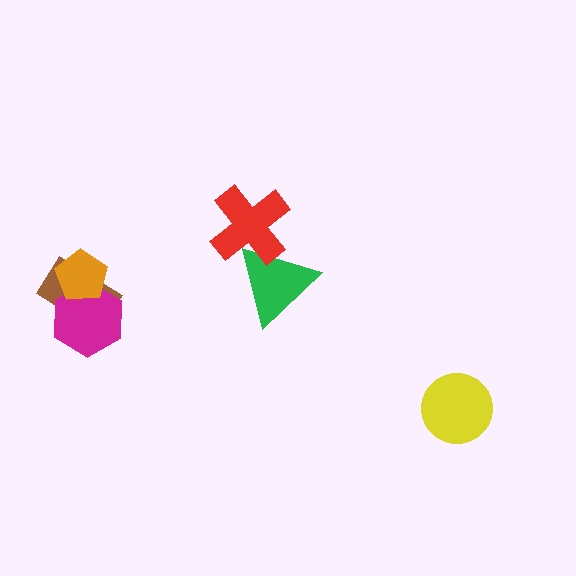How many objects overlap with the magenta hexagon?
2 objects overlap with the magenta hexagon.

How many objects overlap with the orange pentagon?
2 objects overlap with the orange pentagon.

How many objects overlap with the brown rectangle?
2 objects overlap with the brown rectangle.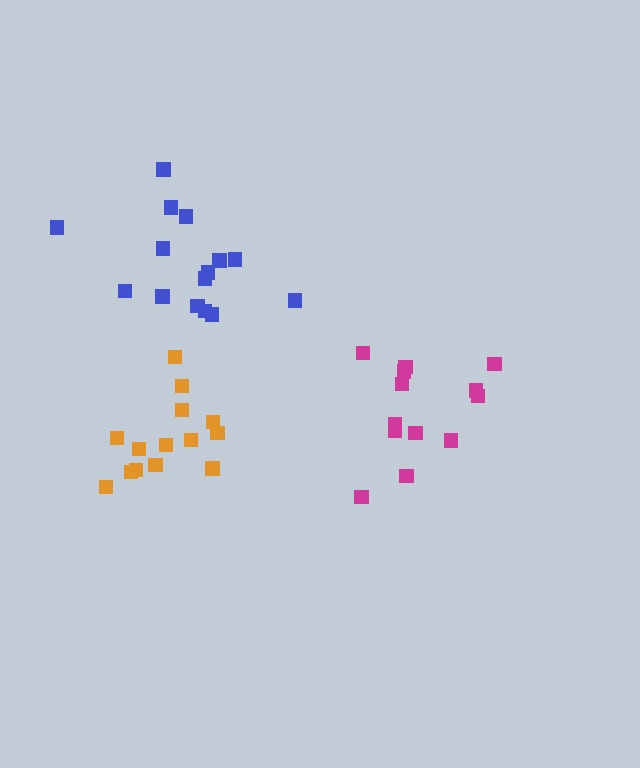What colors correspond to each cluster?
The clusters are colored: blue, magenta, orange.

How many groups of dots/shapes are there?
There are 3 groups.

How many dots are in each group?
Group 1: 15 dots, Group 2: 13 dots, Group 3: 14 dots (42 total).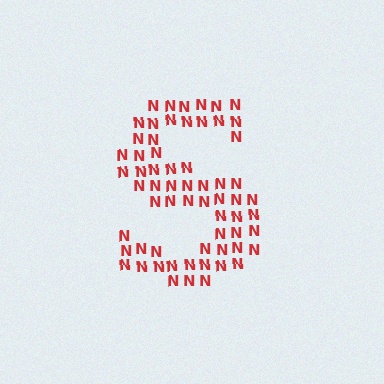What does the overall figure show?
The overall figure shows the letter S.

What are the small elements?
The small elements are letter N's.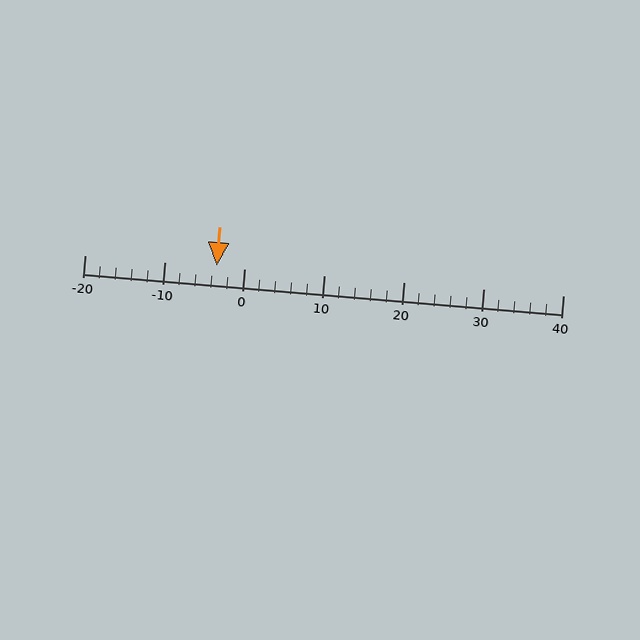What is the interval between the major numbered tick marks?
The major tick marks are spaced 10 units apart.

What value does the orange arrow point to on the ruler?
The orange arrow points to approximately -4.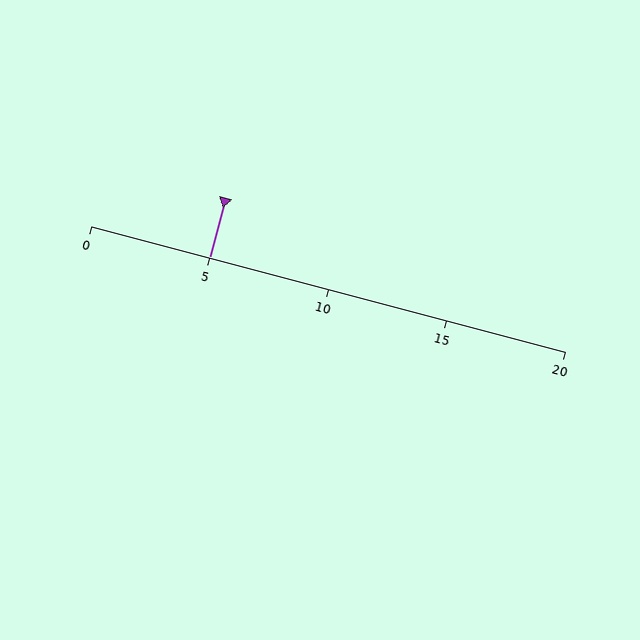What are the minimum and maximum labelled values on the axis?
The axis runs from 0 to 20.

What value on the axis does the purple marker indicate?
The marker indicates approximately 5.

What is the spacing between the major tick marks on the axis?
The major ticks are spaced 5 apart.